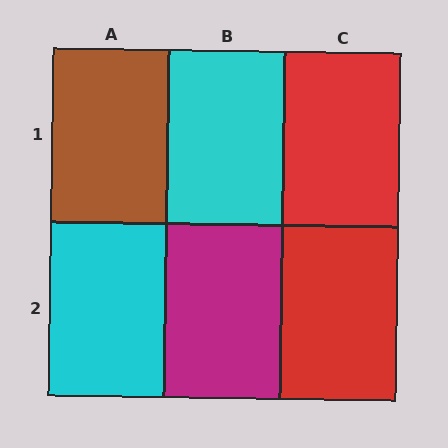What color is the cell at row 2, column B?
Magenta.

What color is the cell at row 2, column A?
Cyan.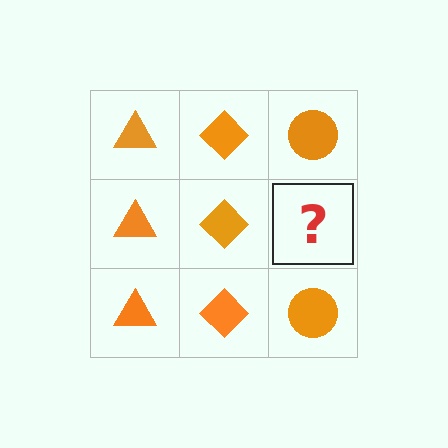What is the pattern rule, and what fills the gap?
The rule is that each column has a consistent shape. The gap should be filled with an orange circle.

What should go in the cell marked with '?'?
The missing cell should contain an orange circle.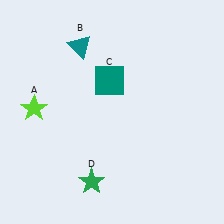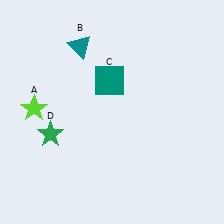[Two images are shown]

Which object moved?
The green star (D) moved up.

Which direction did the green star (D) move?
The green star (D) moved up.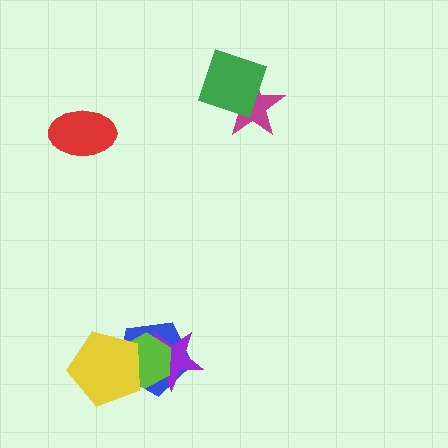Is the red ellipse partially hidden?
No, no other shape covers it.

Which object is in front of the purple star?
The lime hexagon is in front of the purple star.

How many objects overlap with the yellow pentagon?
2 objects overlap with the yellow pentagon.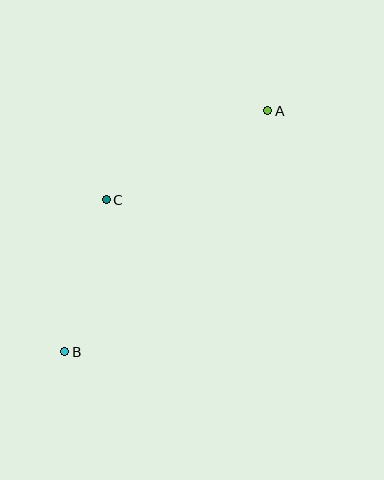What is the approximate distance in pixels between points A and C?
The distance between A and C is approximately 184 pixels.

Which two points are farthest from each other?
Points A and B are farthest from each other.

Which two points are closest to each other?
Points B and C are closest to each other.